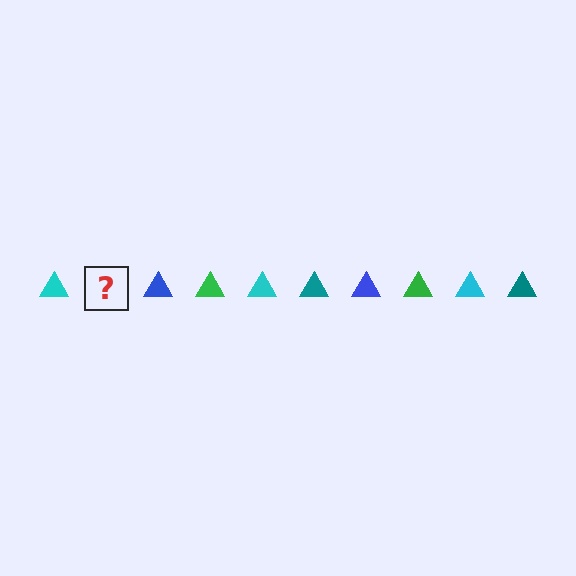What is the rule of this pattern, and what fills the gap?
The rule is that the pattern cycles through cyan, teal, blue, green triangles. The gap should be filled with a teal triangle.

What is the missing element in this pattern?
The missing element is a teal triangle.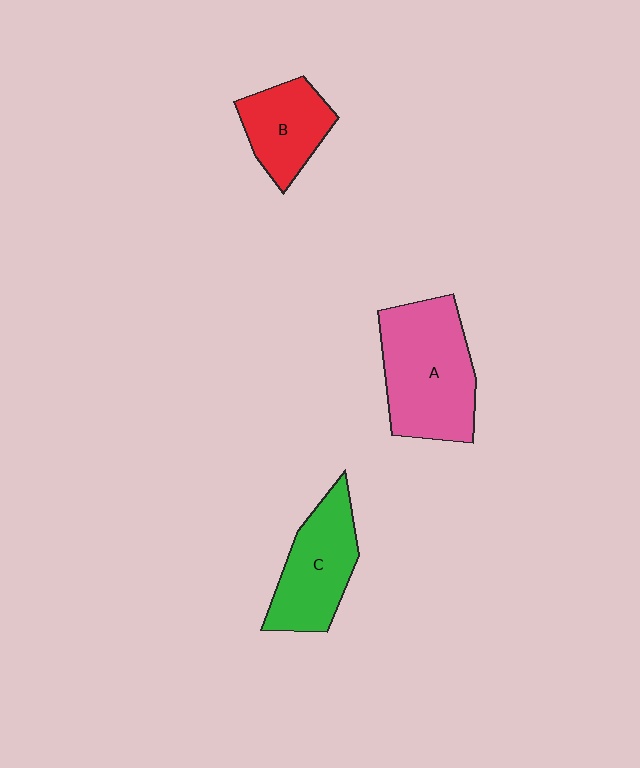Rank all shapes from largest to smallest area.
From largest to smallest: A (pink), C (green), B (red).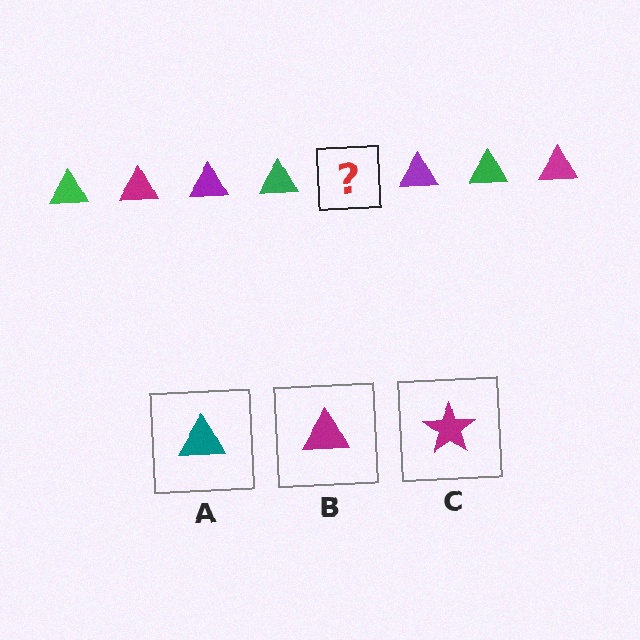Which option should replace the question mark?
Option B.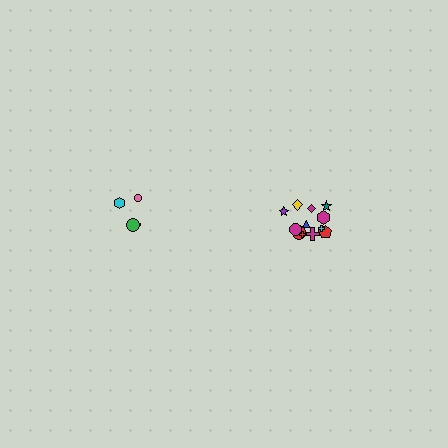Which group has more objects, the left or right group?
The right group.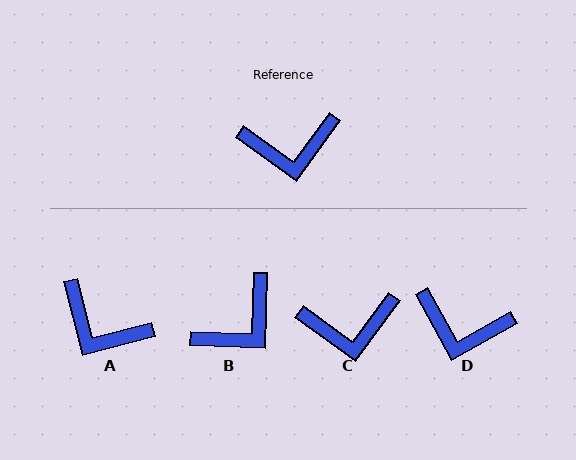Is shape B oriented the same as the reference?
No, it is off by about 34 degrees.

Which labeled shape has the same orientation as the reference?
C.